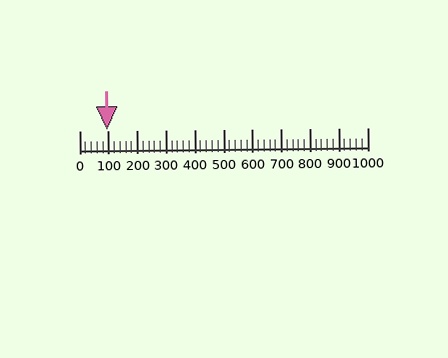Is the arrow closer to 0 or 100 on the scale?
The arrow is closer to 100.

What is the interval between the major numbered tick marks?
The major tick marks are spaced 100 units apart.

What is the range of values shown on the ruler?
The ruler shows values from 0 to 1000.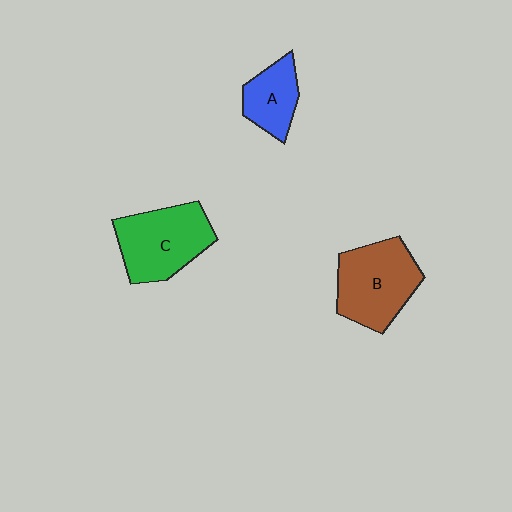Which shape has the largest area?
Shape B (brown).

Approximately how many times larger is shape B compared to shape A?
Approximately 1.8 times.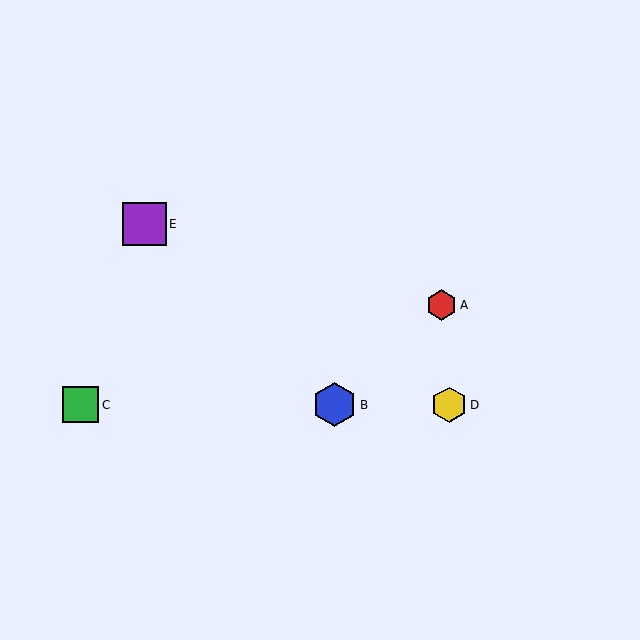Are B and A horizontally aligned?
No, B is at y≈405 and A is at y≈305.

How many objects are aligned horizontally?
3 objects (B, C, D) are aligned horizontally.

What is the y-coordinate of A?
Object A is at y≈305.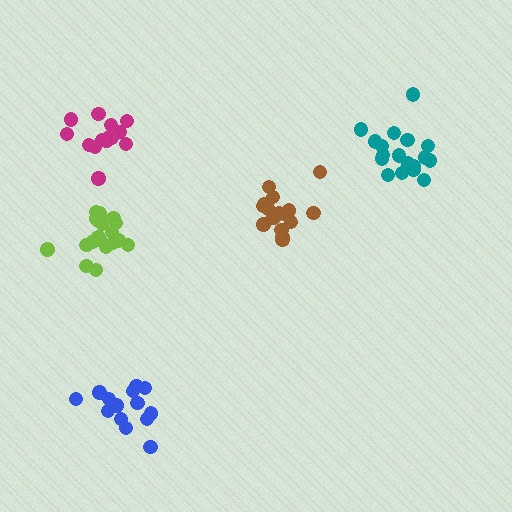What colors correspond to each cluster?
The clusters are colored: lime, teal, blue, magenta, brown.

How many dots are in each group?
Group 1: 20 dots, Group 2: 19 dots, Group 3: 14 dots, Group 4: 14 dots, Group 5: 16 dots (83 total).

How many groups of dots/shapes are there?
There are 5 groups.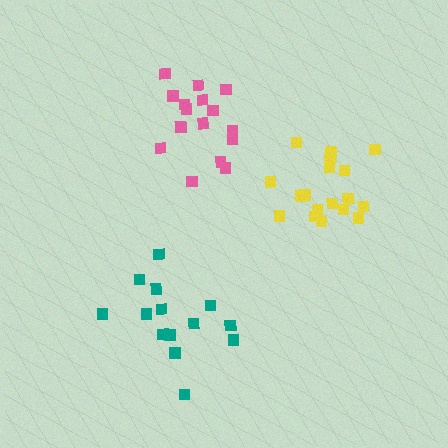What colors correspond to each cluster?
The clusters are colored: yellow, teal, pink.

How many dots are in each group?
Group 1: 19 dots, Group 2: 14 dots, Group 3: 16 dots (49 total).